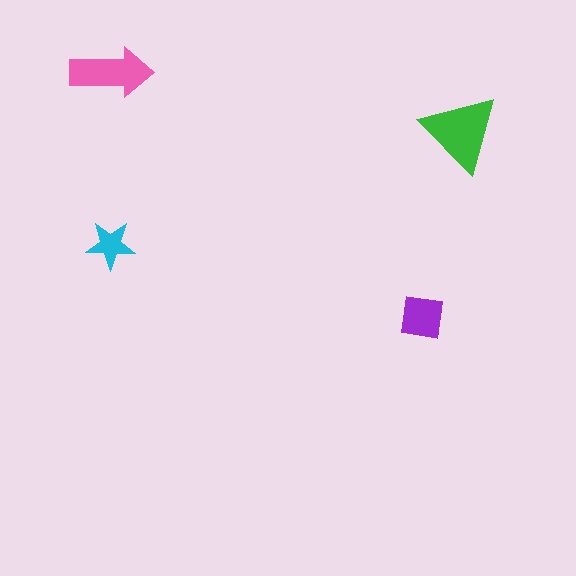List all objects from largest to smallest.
The green triangle, the pink arrow, the purple square, the cyan star.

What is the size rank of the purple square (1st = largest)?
3rd.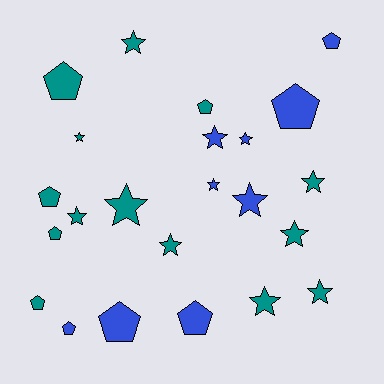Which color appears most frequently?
Teal, with 14 objects.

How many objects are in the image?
There are 23 objects.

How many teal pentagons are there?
There are 5 teal pentagons.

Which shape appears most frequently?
Star, with 13 objects.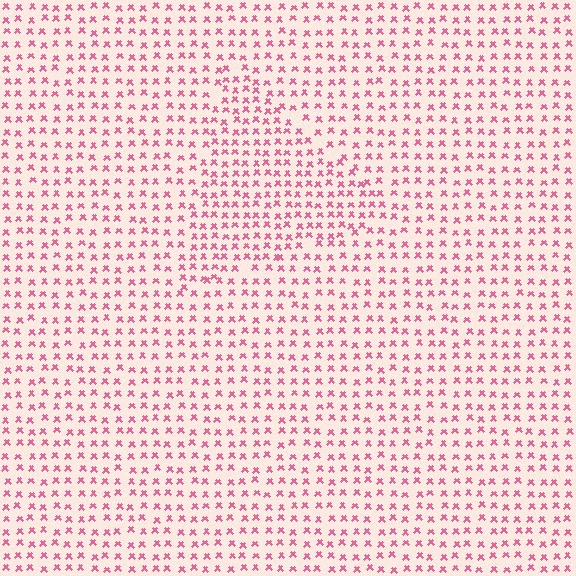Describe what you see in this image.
The image contains small pink elements arranged at two different densities. A triangle-shaped region is visible where the elements are more densely packed than the surrounding area.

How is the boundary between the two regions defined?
The boundary is defined by a change in element density (approximately 1.4x ratio). All elements are the same color, size, and shape.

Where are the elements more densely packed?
The elements are more densely packed inside the triangle boundary.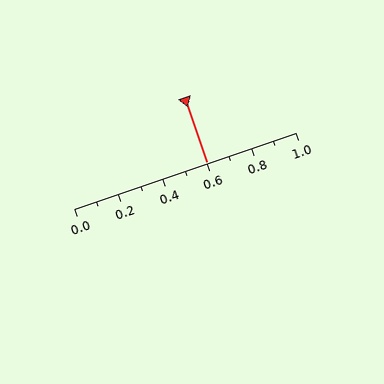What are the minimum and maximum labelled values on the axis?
The axis runs from 0.0 to 1.0.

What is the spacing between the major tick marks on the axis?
The major ticks are spaced 0.2 apart.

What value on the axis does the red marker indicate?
The marker indicates approximately 0.6.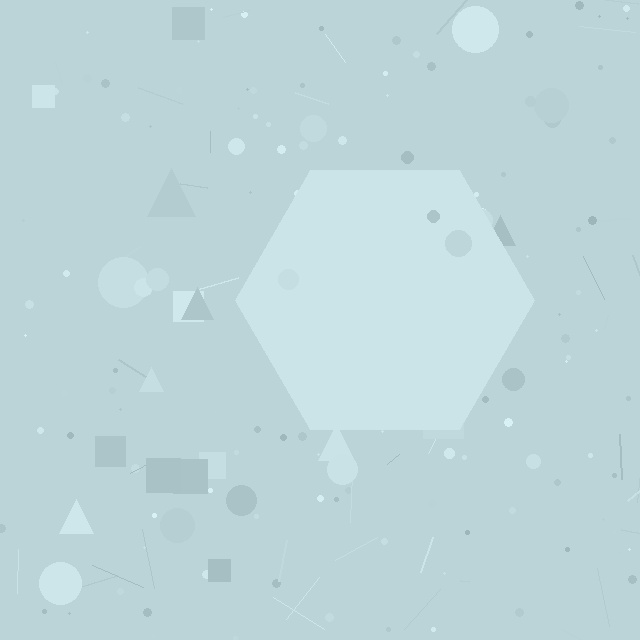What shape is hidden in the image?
A hexagon is hidden in the image.